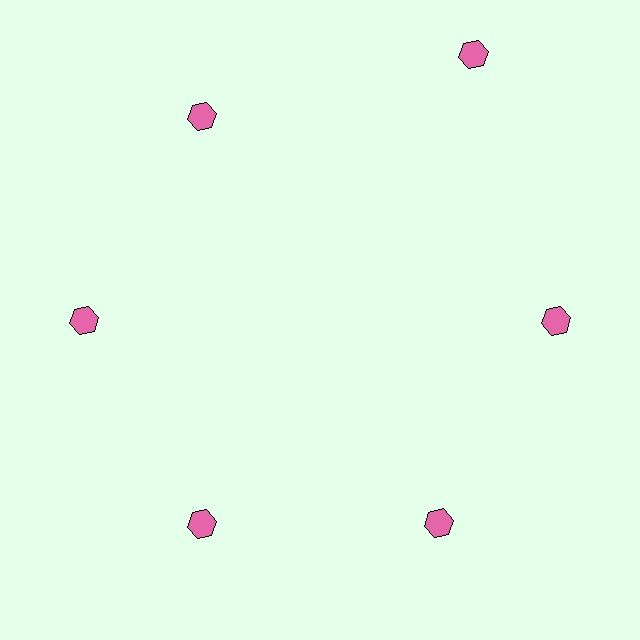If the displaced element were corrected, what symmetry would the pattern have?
It would have 6-fold rotational symmetry — the pattern would map onto itself every 60 degrees.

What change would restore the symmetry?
The symmetry would be restored by moving it inward, back onto the ring so that all 6 hexagons sit at equal angles and equal distance from the center.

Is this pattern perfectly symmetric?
No. The 6 pink hexagons are arranged in a ring, but one element near the 1 o'clock position is pushed outward from the center, breaking the 6-fold rotational symmetry.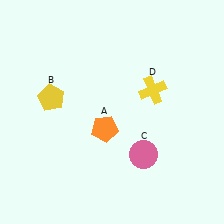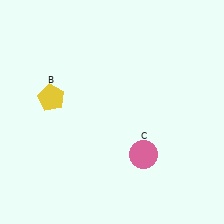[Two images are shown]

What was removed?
The orange pentagon (A), the yellow cross (D) were removed in Image 2.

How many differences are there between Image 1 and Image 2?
There are 2 differences between the two images.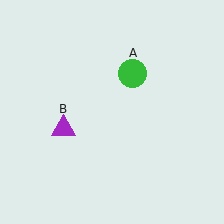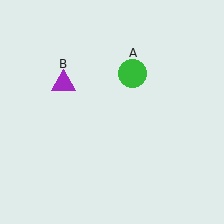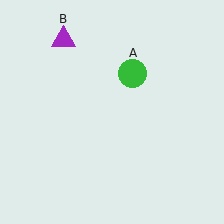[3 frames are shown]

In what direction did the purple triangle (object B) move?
The purple triangle (object B) moved up.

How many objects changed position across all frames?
1 object changed position: purple triangle (object B).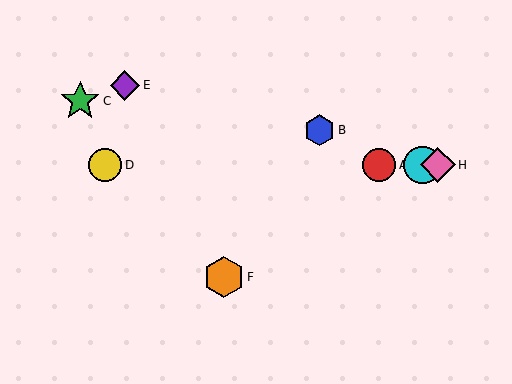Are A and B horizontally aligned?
No, A is at y≈165 and B is at y≈130.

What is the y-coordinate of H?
Object H is at y≈165.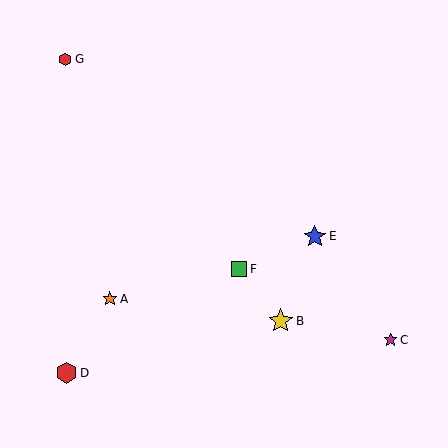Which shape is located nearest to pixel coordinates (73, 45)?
The red hexagon (labeled G) at (65, 59) is nearest to that location.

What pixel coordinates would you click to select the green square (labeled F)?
Click at (239, 269) to select the green square F.